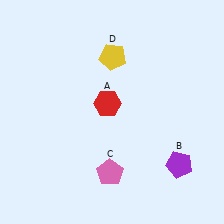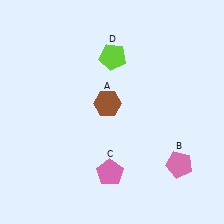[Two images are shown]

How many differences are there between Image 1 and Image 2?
There are 3 differences between the two images.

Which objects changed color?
A changed from red to brown. B changed from purple to pink. D changed from yellow to lime.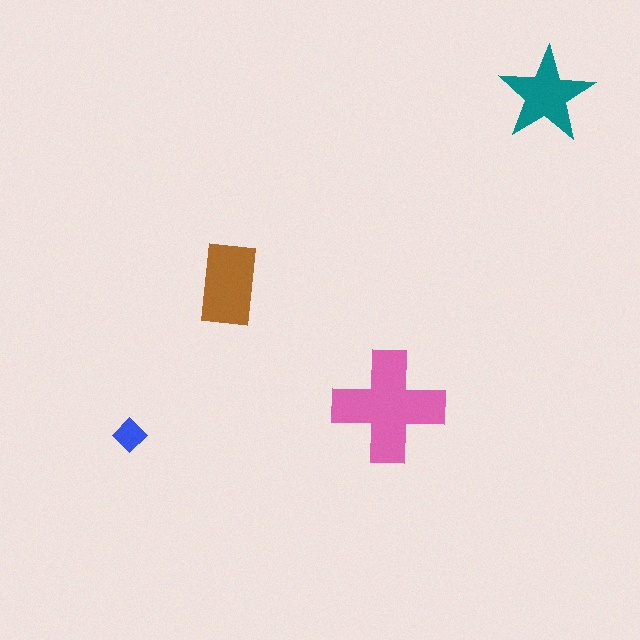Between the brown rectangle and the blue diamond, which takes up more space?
The brown rectangle.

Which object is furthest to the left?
The blue diamond is leftmost.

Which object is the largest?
The pink cross.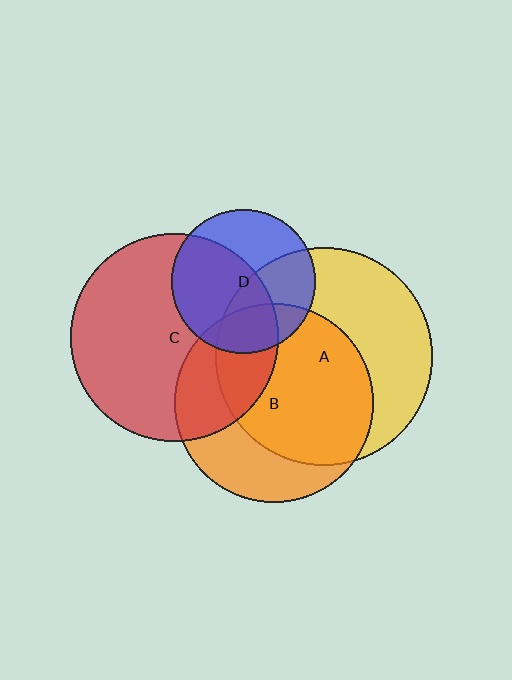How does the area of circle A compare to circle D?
Approximately 2.3 times.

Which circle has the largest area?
Circle A (yellow).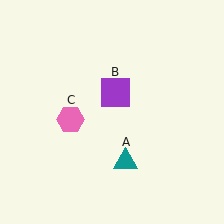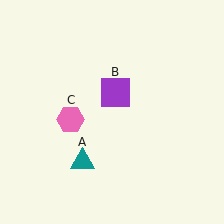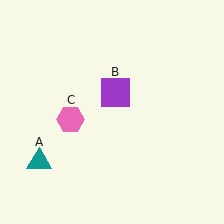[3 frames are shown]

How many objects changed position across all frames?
1 object changed position: teal triangle (object A).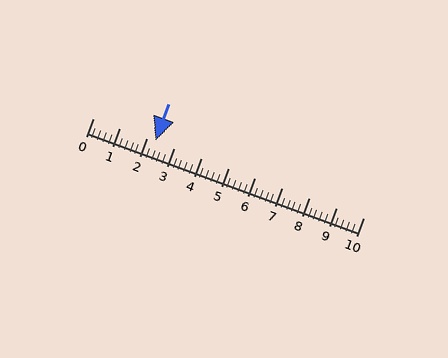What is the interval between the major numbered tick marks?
The major tick marks are spaced 1 units apart.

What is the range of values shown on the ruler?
The ruler shows values from 0 to 10.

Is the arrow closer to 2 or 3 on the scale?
The arrow is closer to 2.